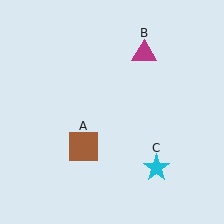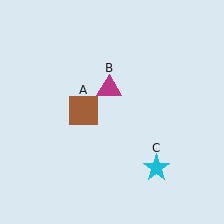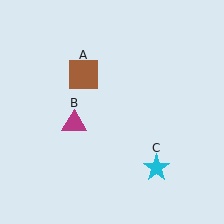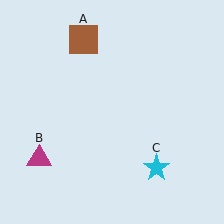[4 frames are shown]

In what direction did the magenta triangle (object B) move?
The magenta triangle (object B) moved down and to the left.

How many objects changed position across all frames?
2 objects changed position: brown square (object A), magenta triangle (object B).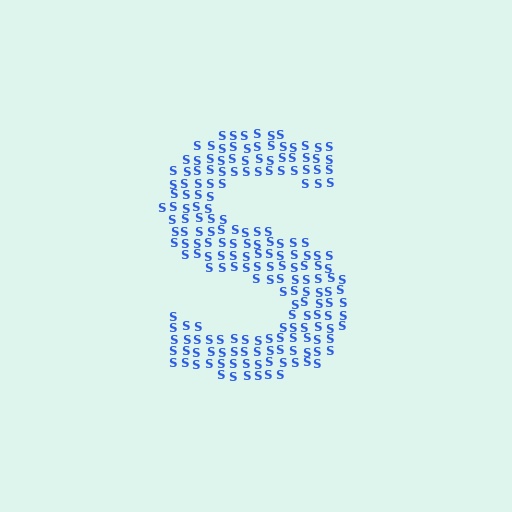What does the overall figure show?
The overall figure shows the letter S.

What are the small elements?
The small elements are letter S's.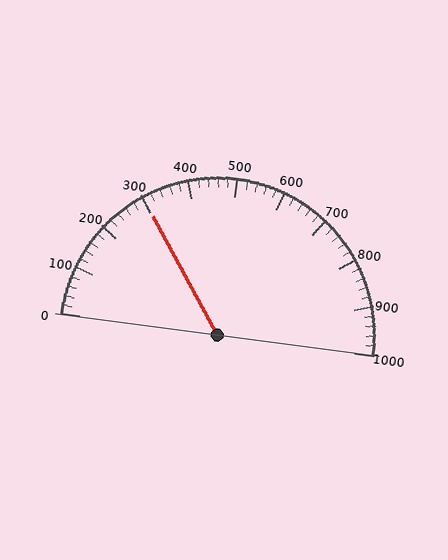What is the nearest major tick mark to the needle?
The nearest major tick mark is 300.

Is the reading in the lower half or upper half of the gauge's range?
The reading is in the lower half of the range (0 to 1000).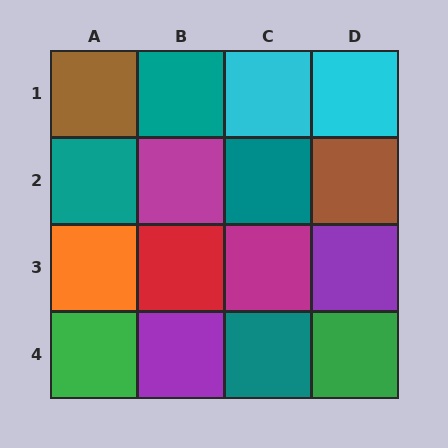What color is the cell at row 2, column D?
Brown.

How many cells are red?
1 cell is red.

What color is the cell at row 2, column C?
Teal.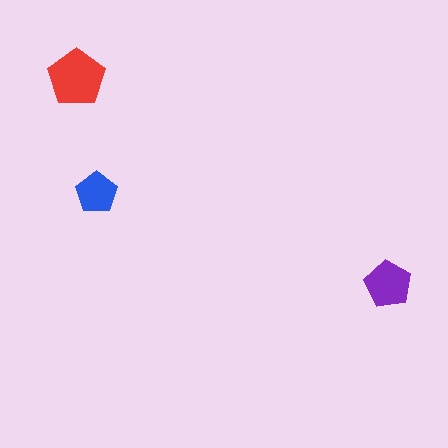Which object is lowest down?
The purple pentagon is bottommost.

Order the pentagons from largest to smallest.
the red one, the purple one, the blue one.